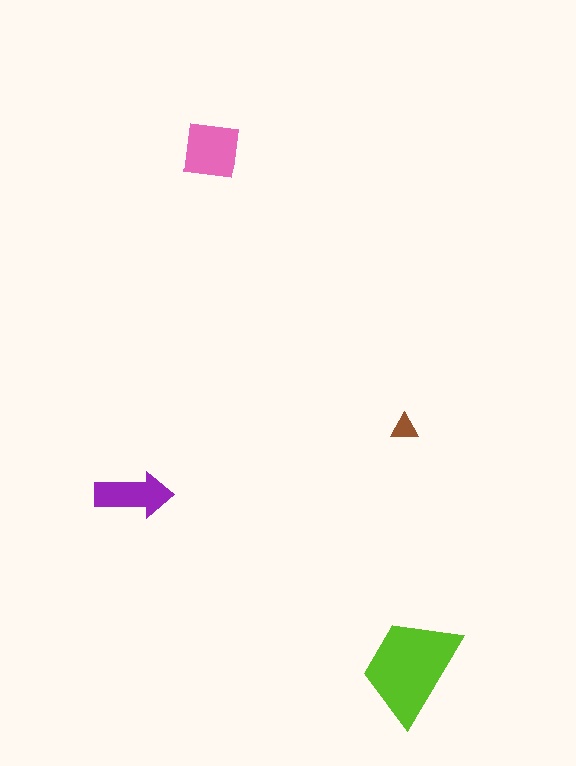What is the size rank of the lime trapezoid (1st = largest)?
1st.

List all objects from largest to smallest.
The lime trapezoid, the pink square, the purple arrow, the brown triangle.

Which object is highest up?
The pink square is topmost.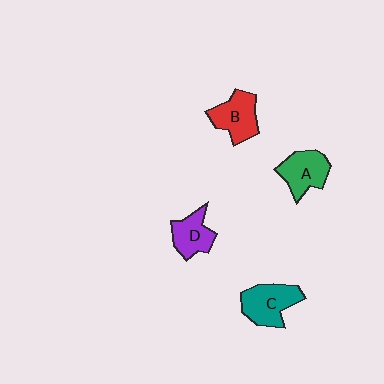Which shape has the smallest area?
Shape D (purple).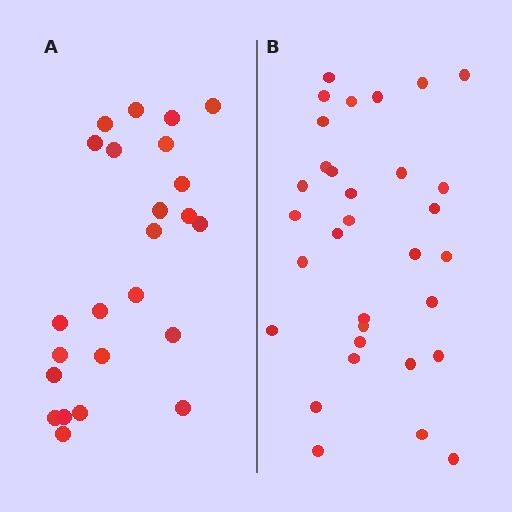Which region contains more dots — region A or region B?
Region B (the right region) has more dots.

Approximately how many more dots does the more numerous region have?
Region B has roughly 8 or so more dots than region A.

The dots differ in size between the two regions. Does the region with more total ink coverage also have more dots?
No. Region A has more total ink coverage because its dots are larger, but region B actually contains more individual dots. Total area can be misleading — the number of items is what matters here.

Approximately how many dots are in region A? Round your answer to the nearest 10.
About 20 dots. (The exact count is 24, which rounds to 20.)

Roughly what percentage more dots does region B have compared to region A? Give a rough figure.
About 35% more.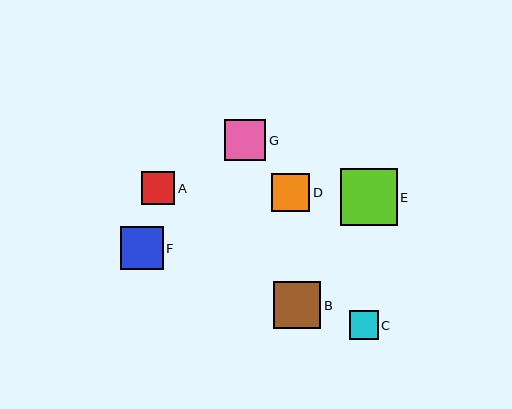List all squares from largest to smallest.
From largest to smallest: E, B, F, G, D, A, C.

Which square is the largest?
Square E is the largest with a size of approximately 57 pixels.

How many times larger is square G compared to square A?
Square G is approximately 1.2 times the size of square A.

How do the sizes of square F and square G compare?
Square F and square G are approximately the same size.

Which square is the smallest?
Square C is the smallest with a size of approximately 29 pixels.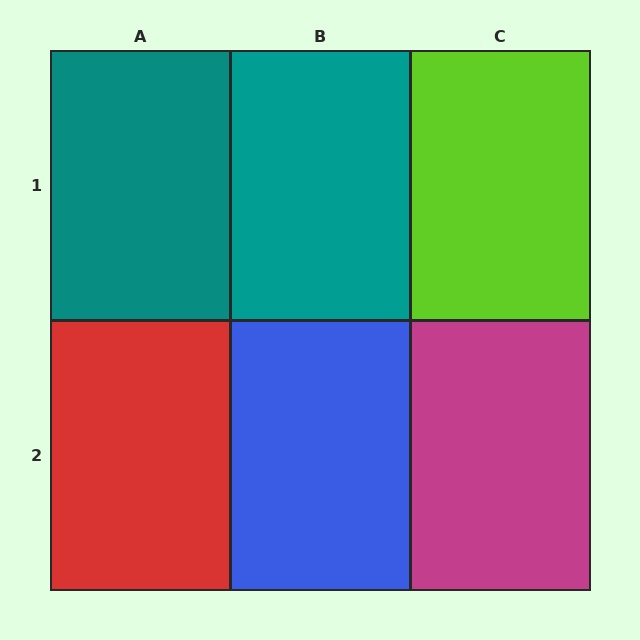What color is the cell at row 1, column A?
Teal.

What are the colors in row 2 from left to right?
Red, blue, magenta.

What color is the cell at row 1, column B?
Teal.